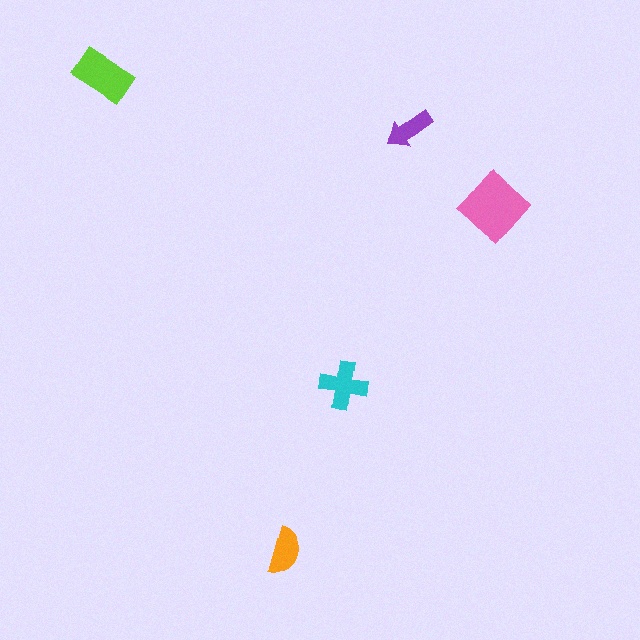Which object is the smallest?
The purple arrow.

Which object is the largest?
The pink diamond.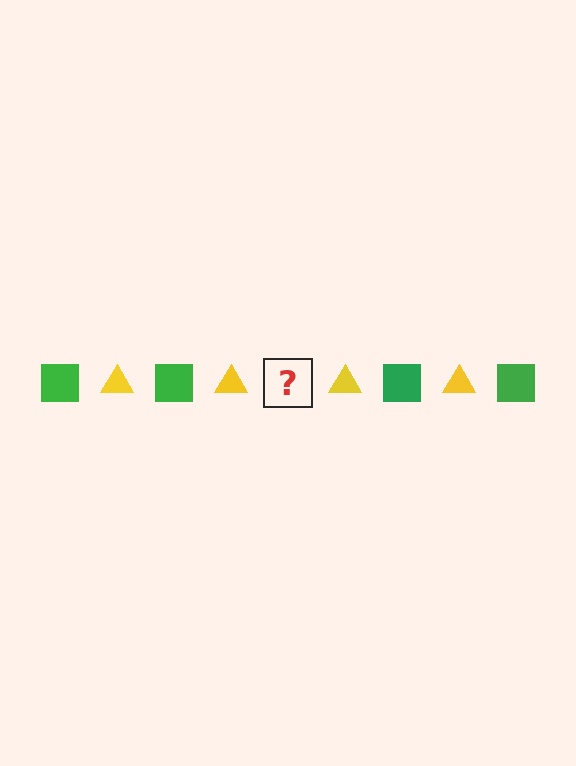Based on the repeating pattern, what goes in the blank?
The blank should be a green square.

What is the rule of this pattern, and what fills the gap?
The rule is that the pattern alternates between green square and yellow triangle. The gap should be filled with a green square.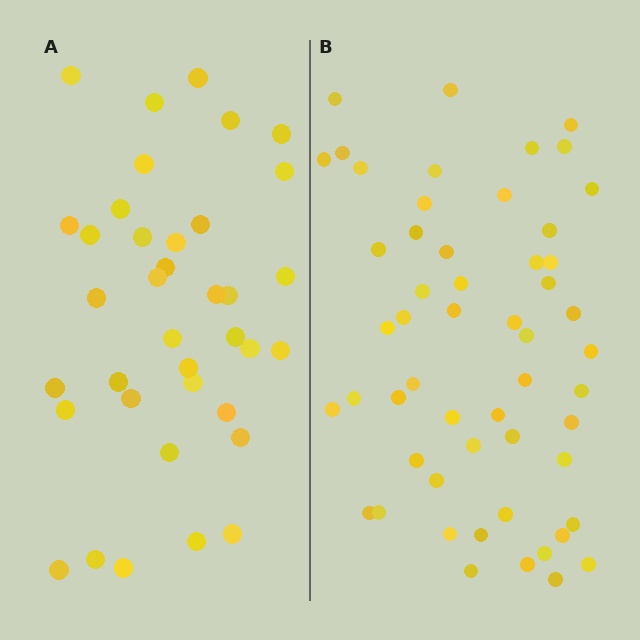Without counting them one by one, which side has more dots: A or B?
Region B (the right region) has more dots.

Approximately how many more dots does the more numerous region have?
Region B has approximately 15 more dots than region A.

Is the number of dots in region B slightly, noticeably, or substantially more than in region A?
Region B has substantially more. The ratio is roughly 1.5 to 1.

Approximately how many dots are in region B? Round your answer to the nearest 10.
About 50 dots. (The exact count is 54, which rounds to 50.)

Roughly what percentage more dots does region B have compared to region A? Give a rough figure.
About 45% more.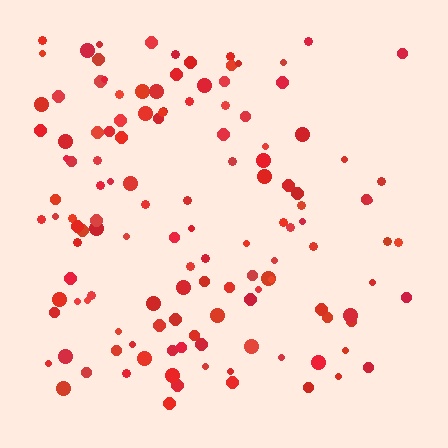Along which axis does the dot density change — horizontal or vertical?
Horizontal.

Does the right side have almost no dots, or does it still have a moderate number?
Still a moderate number, just noticeably fewer than the left.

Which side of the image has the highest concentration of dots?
The left.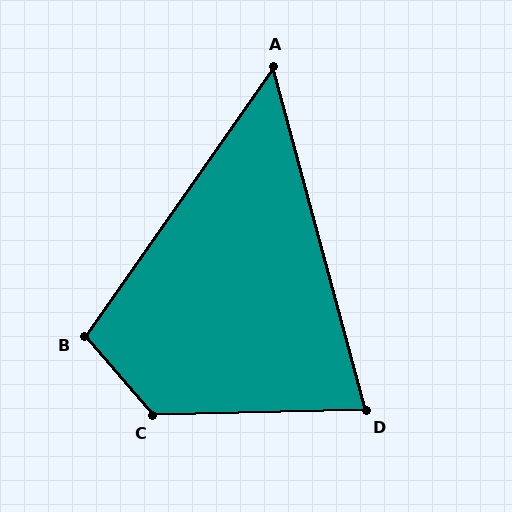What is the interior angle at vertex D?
Approximately 76 degrees (acute).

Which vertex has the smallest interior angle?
A, at approximately 50 degrees.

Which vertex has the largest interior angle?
C, at approximately 130 degrees.